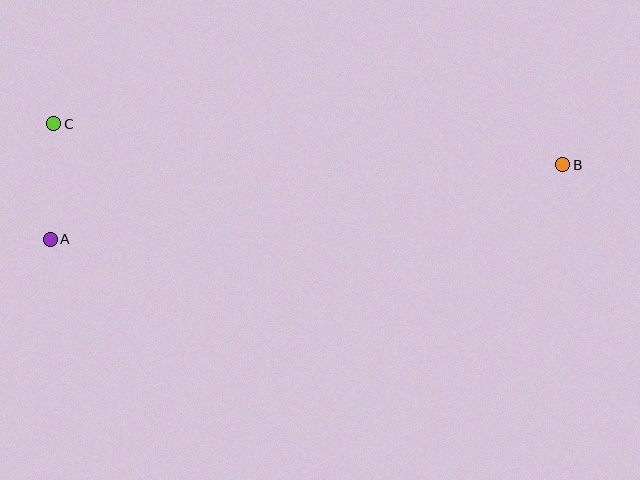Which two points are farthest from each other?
Points A and B are farthest from each other.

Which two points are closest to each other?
Points A and C are closest to each other.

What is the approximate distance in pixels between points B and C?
The distance between B and C is approximately 511 pixels.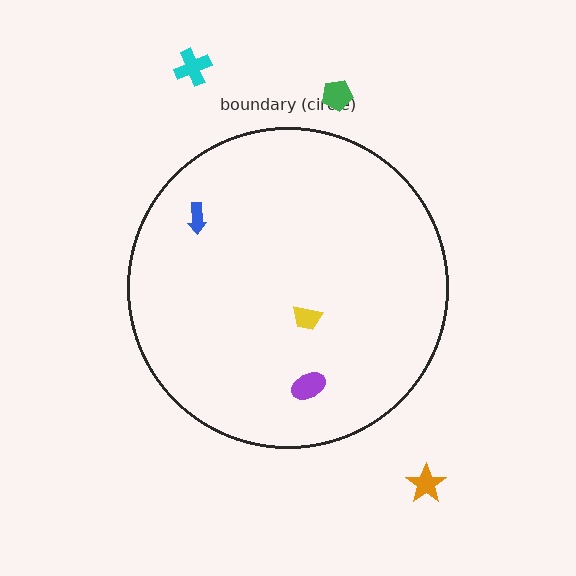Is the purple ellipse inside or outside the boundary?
Inside.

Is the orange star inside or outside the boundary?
Outside.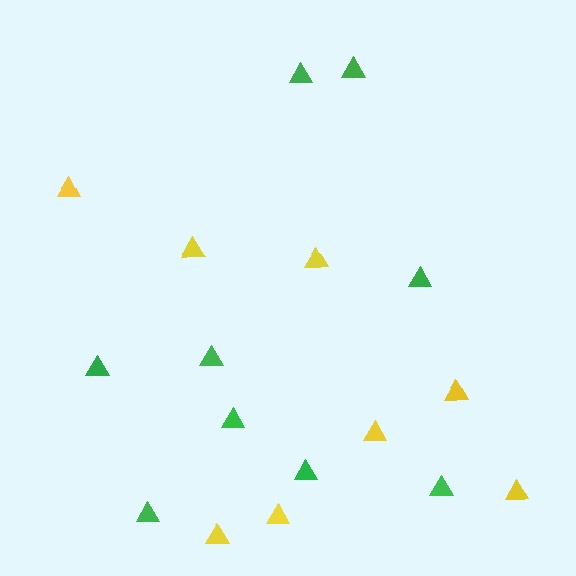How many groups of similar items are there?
There are 2 groups: one group of yellow triangles (8) and one group of green triangles (9).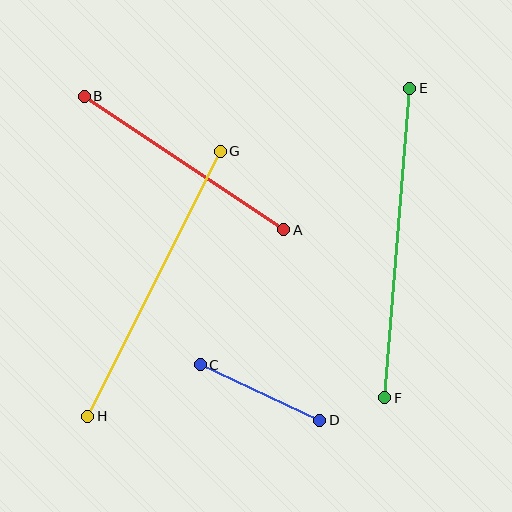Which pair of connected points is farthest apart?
Points E and F are farthest apart.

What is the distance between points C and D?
The distance is approximately 132 pixels.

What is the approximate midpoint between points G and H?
The midpoint is at approximately (154, 284) pixels.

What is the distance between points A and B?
The distance is approximately 240 pixels.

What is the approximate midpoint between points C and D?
The midpoint is at approximately (260, 393) pixels.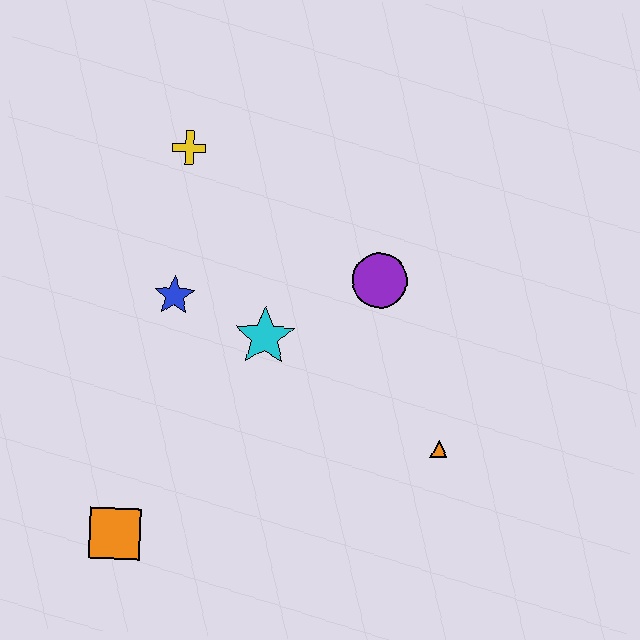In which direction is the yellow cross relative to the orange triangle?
The yellow cross is above the orange triangle.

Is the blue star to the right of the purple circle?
No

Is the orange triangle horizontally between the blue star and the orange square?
No